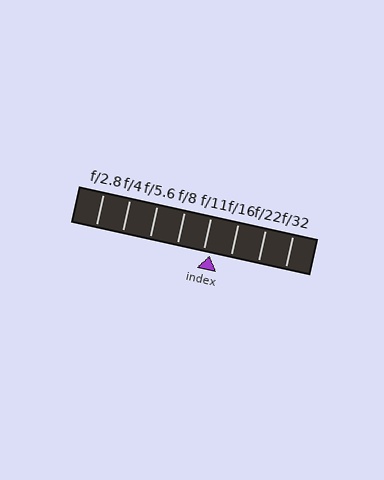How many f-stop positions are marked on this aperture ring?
There are 8 f-stop positions marked.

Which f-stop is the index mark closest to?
The index mark is closest to f/11.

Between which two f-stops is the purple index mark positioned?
The index mark is between f/11 and f/16.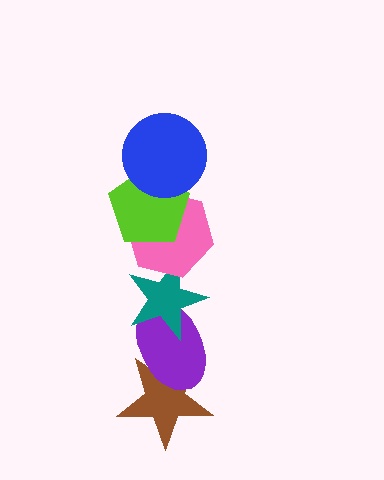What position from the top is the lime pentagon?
The lime pentagon is 2nd from the top.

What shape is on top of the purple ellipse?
The teal star is on top of the purple ellipse.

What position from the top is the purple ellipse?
The purple ellipse is 5th from the top.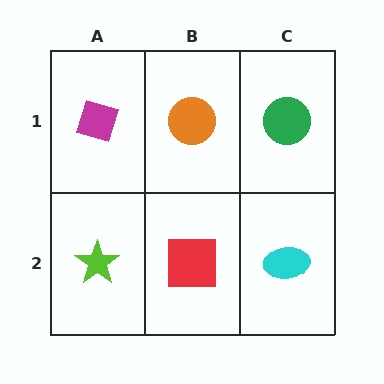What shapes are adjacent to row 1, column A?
A lime star (row 2, column A), an orange circle (row 1, column B).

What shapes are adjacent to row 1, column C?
A cyan ellipse (row 2, column C), an orange circle (row 1, column B).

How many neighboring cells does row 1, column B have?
3.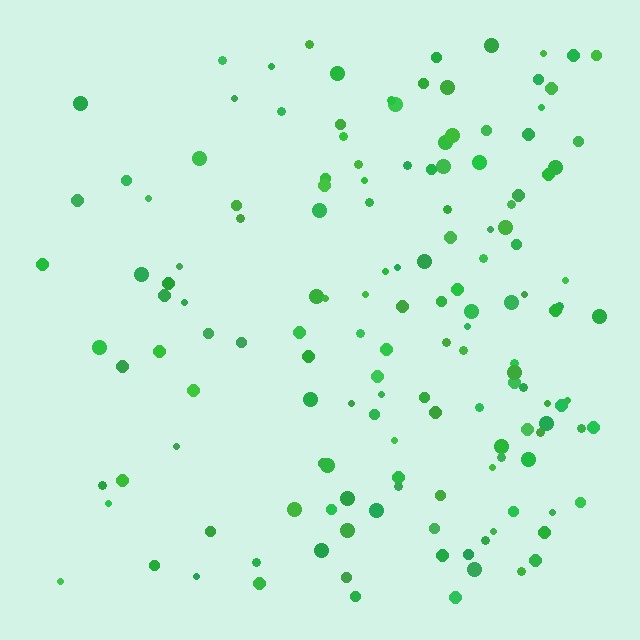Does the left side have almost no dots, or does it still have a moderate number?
Still a moderate number, just noticeably fewer than the right.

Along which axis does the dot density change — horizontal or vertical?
Horizontal.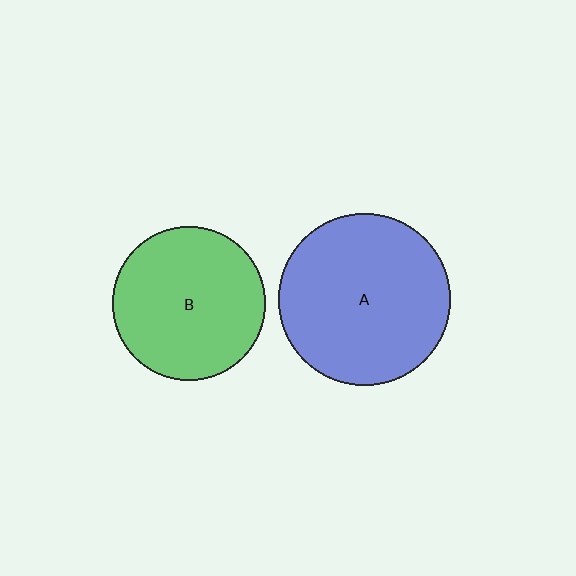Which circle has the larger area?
Circle A (blue).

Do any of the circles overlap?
No, none of the circles overlap.